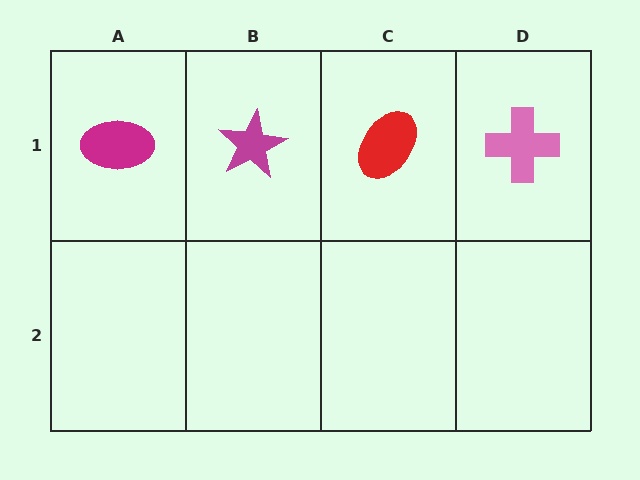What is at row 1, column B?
A magenta star.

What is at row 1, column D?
A pink cross.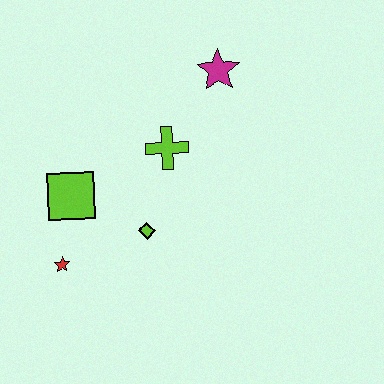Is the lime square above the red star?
Yes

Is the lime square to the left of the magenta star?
Yes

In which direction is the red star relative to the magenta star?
The red star is below the magenta star.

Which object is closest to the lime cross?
The lime diamond is closest to the lime cross.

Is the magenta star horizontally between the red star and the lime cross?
No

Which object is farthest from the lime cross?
The red star is farthest from the lime cross.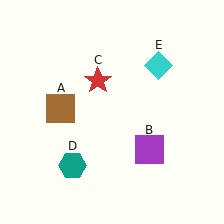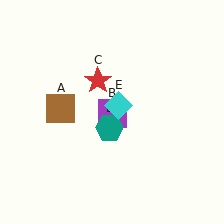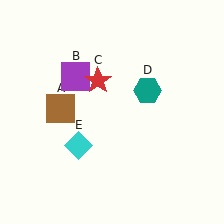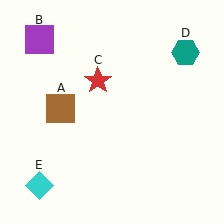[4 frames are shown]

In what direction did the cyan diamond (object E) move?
The cyan diamond (object E) moved down and to the left.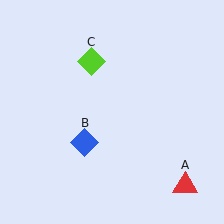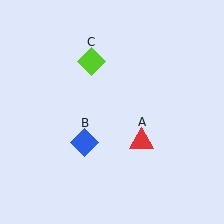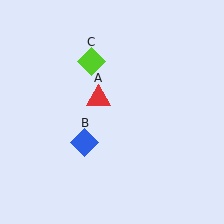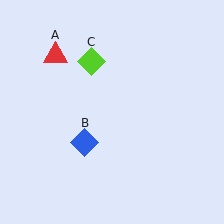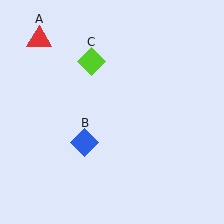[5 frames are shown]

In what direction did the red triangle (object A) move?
The red triangle (object A) moved up and to the left.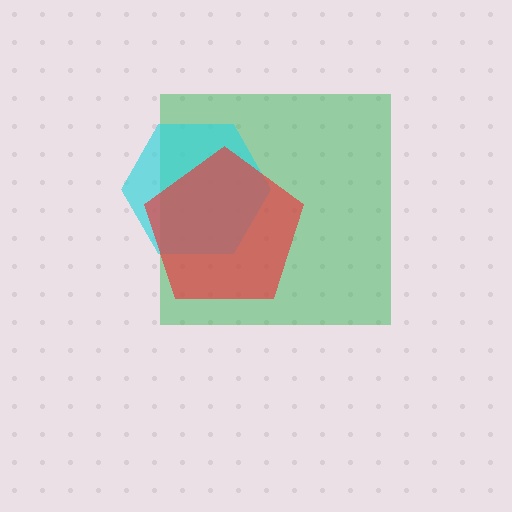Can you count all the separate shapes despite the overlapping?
Yes, there are 3 separate shapes.